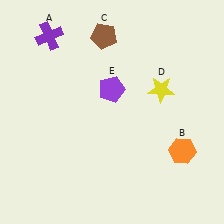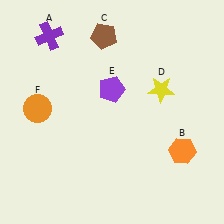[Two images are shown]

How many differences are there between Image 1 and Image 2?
There is 1 difference between the two images.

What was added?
An orange circle (F) was added in Image 2.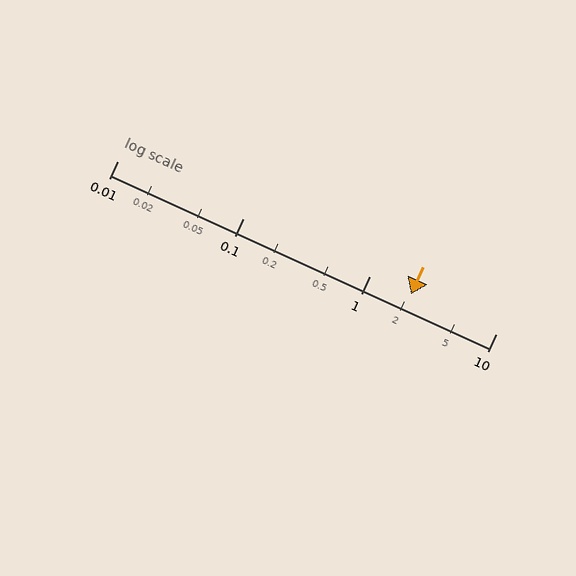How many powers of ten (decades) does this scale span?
The scale spans 3 decades, from 0.01 to 10.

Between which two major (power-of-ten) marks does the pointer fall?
The pointer is between 1 and 10.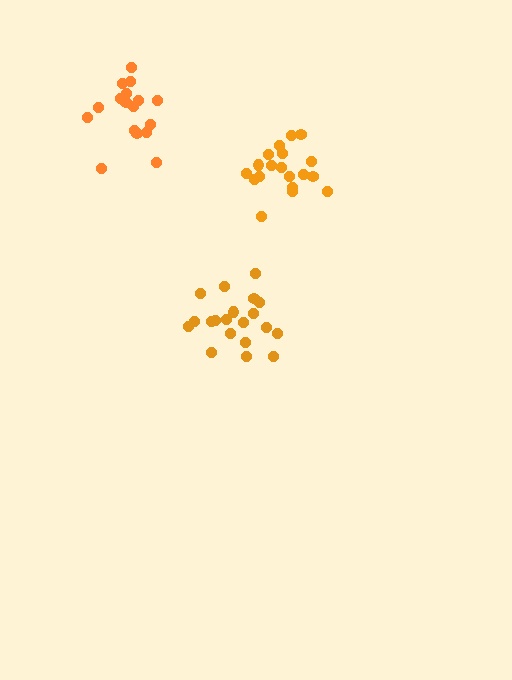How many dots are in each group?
Group 1: 20 dots, Group 2: 17 dots, Group 3: 20 dots (57 total).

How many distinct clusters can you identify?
There are 3 distinct clusters.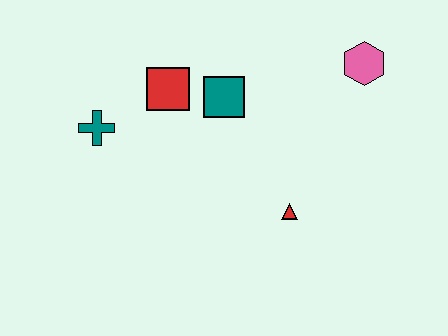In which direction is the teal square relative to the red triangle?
The teal square is above the red triangle.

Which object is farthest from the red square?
The pink hexagon is farthest from the red square.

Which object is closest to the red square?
The teal square is closest to the red square.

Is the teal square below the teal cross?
No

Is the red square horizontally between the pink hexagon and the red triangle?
No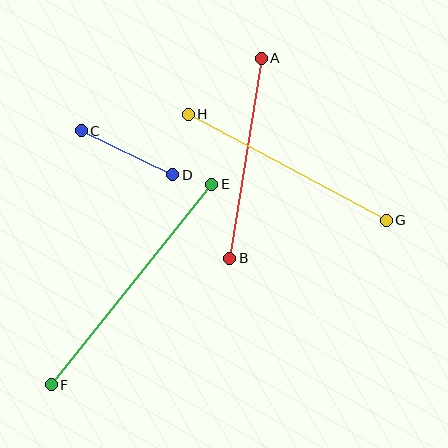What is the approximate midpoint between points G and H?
The midpoint is at approximately (287, 167) pixels.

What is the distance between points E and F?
The distance is approximately 257 pixels.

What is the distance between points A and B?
The distance is approximately 202 pixels.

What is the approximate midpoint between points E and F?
The midpoint is at approximately (132, 285) pixels.